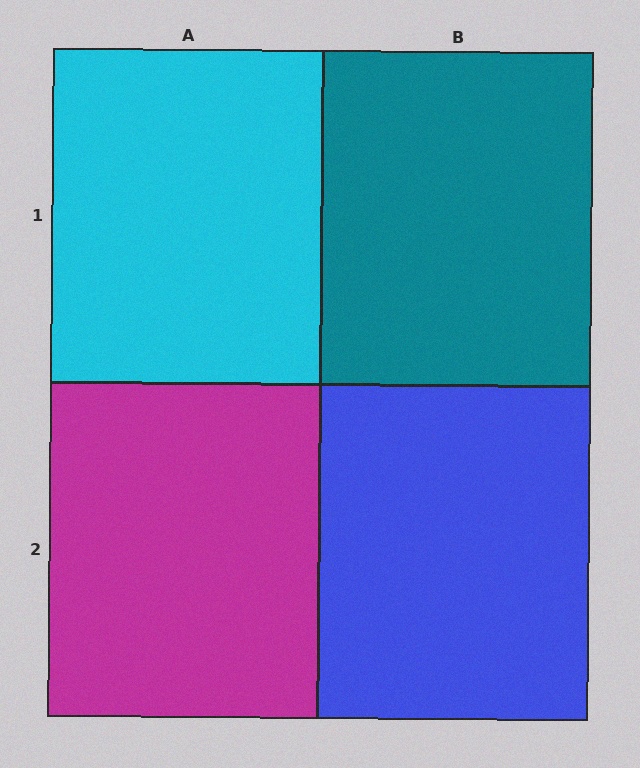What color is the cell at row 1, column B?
Teal.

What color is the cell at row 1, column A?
Cyan.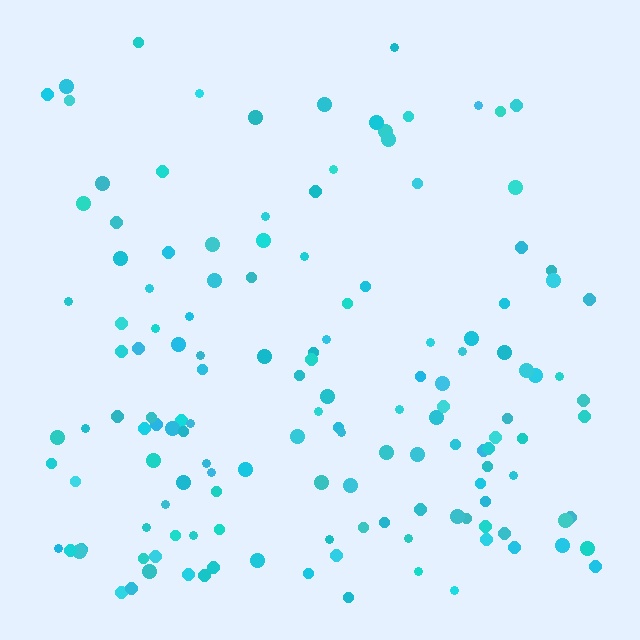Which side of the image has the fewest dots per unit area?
The top.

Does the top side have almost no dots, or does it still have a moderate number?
Still a moderate number, just noticeably fewer than the bottom.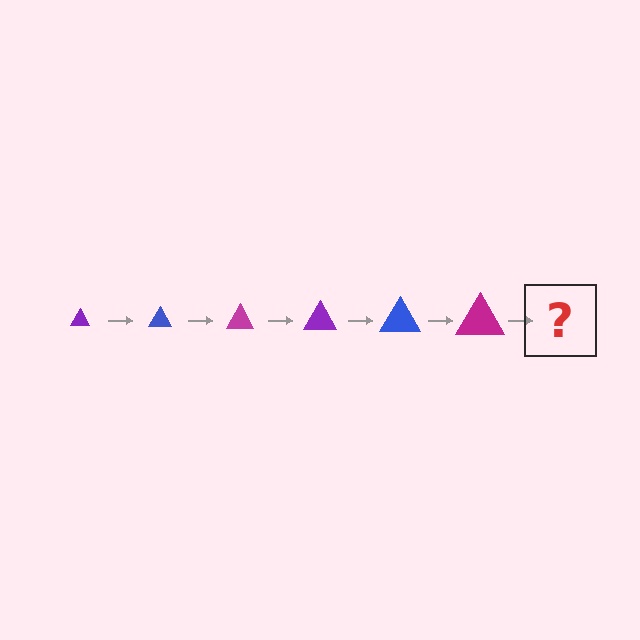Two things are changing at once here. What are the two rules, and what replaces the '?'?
The two rules are that the triangle grows larger each step and the color cycles through purple, blue, and magenta. The '?' should be a purple triangle, larger than the previous one.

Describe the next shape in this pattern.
It should be a purple triangle, larger than the previous one.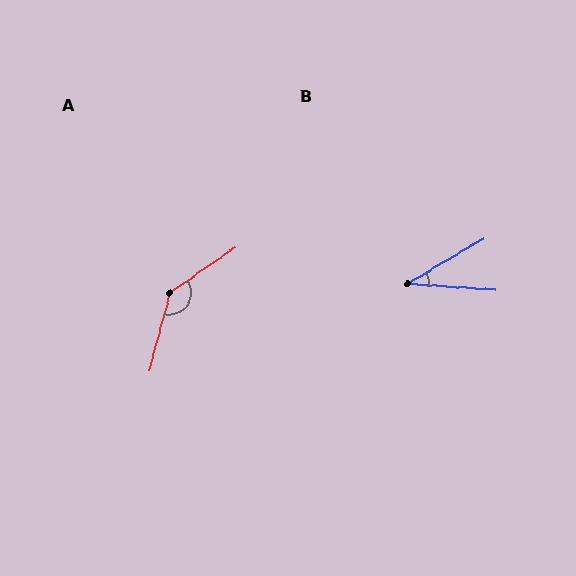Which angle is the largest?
A, at approximately 139 degrees.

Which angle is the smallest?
B, at approximately 35 degrees.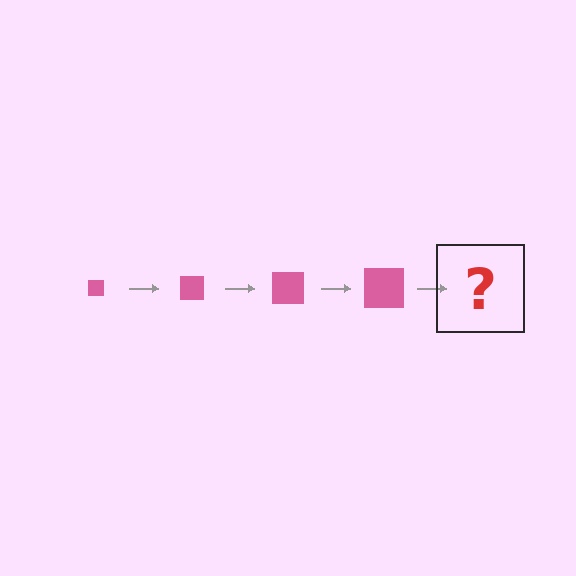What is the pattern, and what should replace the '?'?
The pattern is that the square gets progressively larger each step. The '?' should be a pink square, larger than the previous one.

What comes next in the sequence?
The next element should be a pink square, larger than the previous one.